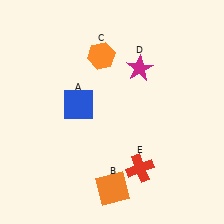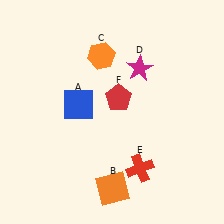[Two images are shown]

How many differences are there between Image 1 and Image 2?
There is 1 difference between the two images.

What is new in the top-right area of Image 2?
A red pentagon (F) was added in the top-right area of Image 2.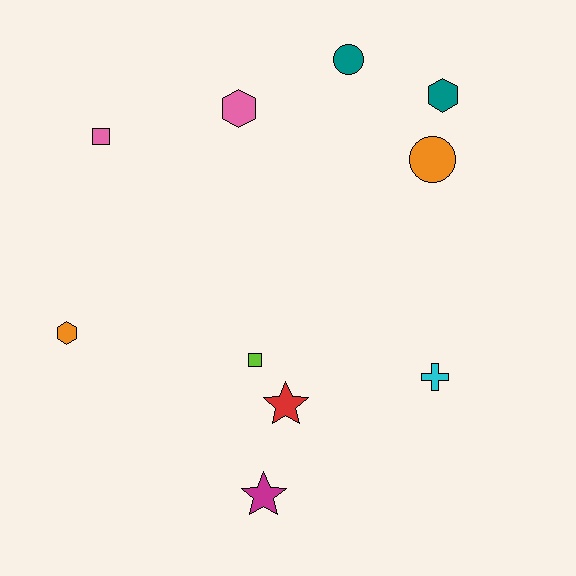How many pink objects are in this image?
There are 2 pink objects.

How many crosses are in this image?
There is 1 cross.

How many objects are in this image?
There are 10 objects.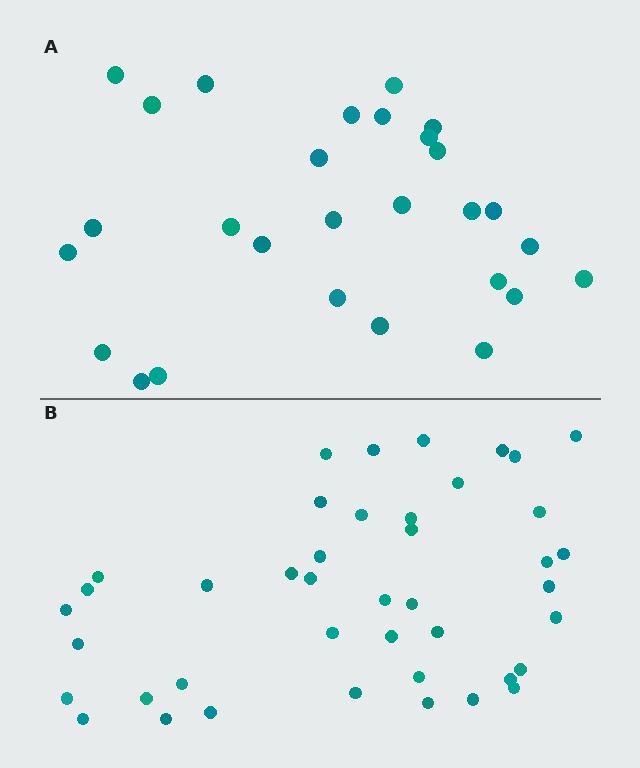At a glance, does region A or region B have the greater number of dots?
Region B (the bottom region) has more dots.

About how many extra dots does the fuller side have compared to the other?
Region B has approximately 15 more dots than region A.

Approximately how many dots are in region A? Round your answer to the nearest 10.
About 30 dots. (The exact count is 28, which rounds to 30.)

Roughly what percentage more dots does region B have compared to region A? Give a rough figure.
About 50% more.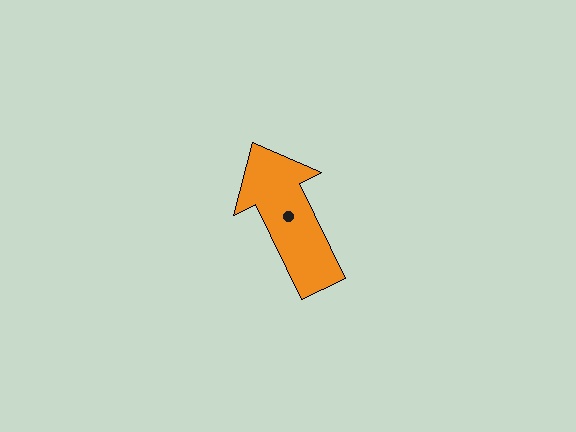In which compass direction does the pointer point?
Northwest.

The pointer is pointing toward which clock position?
Roughly 11 o'clock.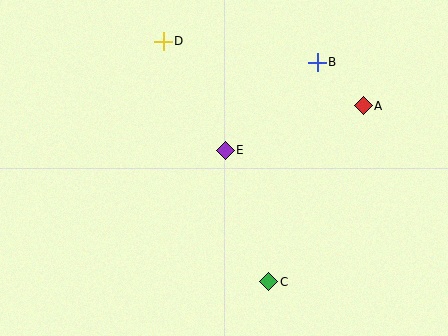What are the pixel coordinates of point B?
Point B is at (317, 62).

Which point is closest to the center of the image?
Point E at (225, 150) is closest to the center.